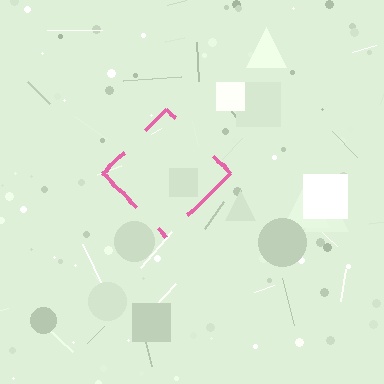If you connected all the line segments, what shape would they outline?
They would outline a diamond.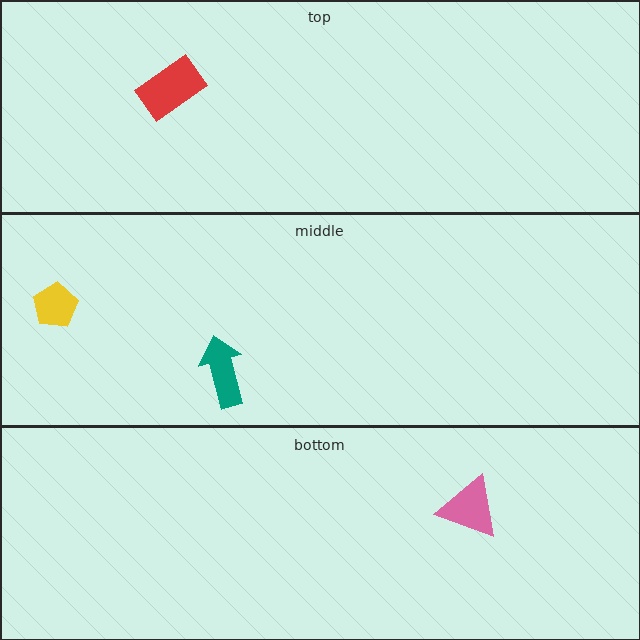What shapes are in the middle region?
The teal arrow, the yellow pentagon.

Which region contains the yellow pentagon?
The middle region.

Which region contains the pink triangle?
The bottom region.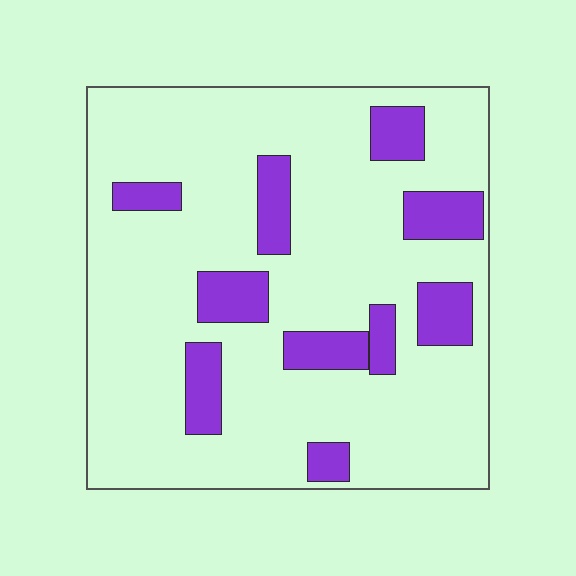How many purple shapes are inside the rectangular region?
10.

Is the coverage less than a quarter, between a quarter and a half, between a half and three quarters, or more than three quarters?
Less than a quarter.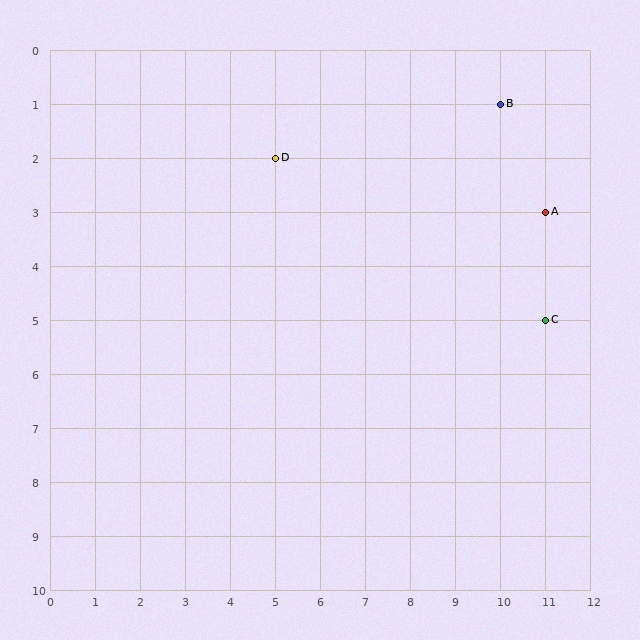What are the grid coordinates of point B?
Point B is at grid coordinates (10, 1).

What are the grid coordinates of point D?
Point D is at grid coordinates (5, 2).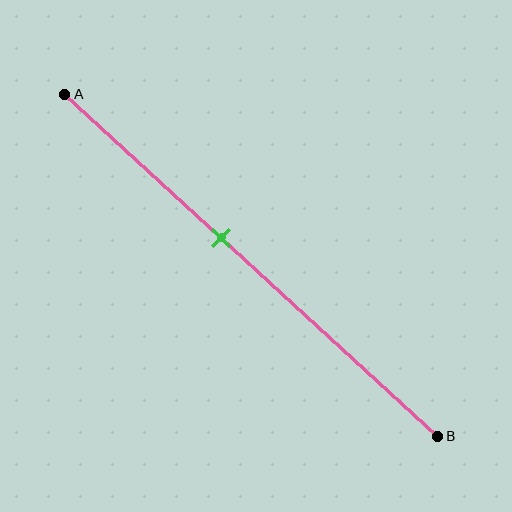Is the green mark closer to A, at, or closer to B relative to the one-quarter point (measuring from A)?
The green mark is closer to point B than the one-quarter point of segment AB.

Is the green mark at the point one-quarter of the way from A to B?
No, the mark is at about 40% from A, not at the 25% one-quarter point.